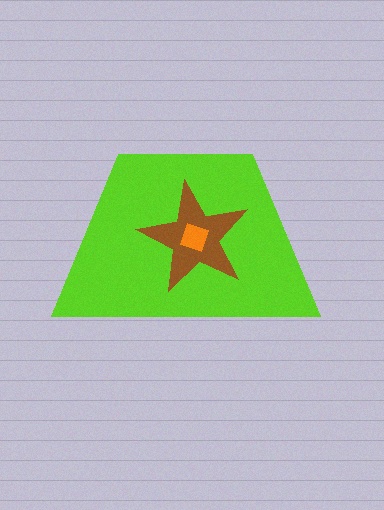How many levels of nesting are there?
3.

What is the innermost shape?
The orange diamond.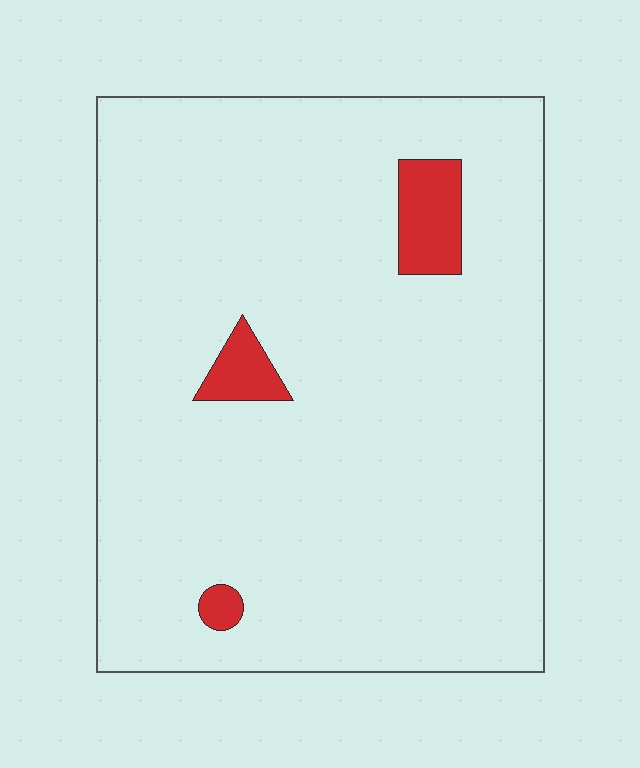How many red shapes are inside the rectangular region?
3.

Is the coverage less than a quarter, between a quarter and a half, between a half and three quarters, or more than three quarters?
Less than a quarter.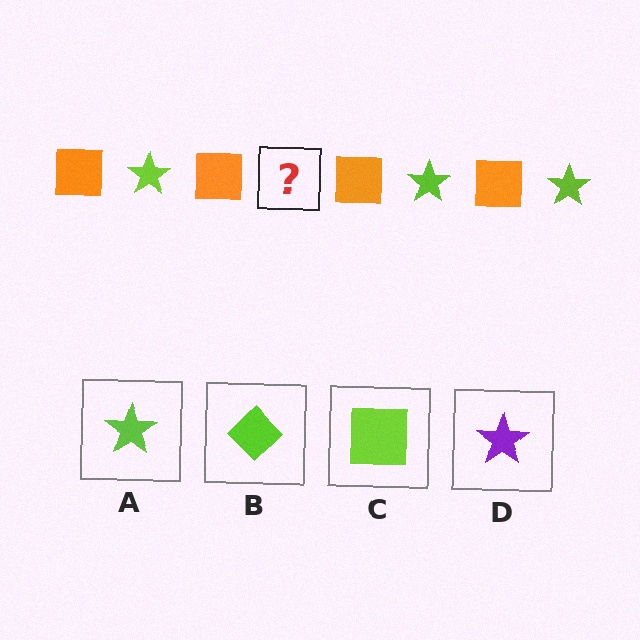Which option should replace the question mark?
Option A.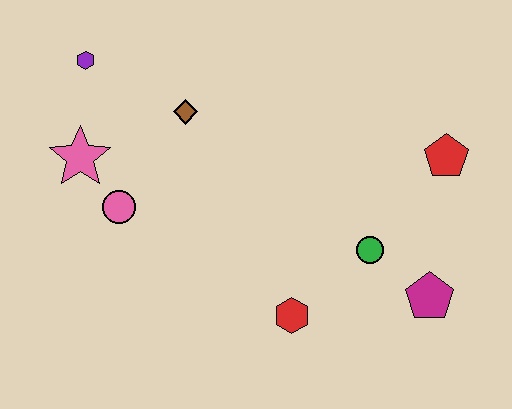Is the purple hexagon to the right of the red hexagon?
No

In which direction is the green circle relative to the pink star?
The green circle is to the right of the pink star.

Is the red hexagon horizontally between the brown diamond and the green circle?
Yes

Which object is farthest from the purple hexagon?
The magenta pentagon is farthest from the purple hexagon.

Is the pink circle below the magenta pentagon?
No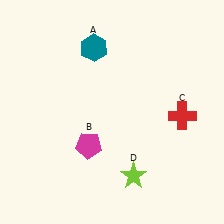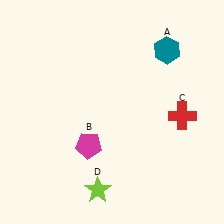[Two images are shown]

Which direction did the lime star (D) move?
The lime star (D) moved left.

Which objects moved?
The objects that moved are: the teal hexagon (A), the lime star (D).